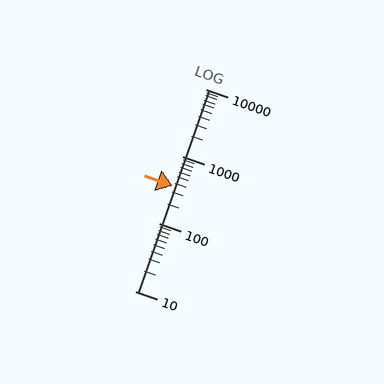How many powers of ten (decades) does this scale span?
The scale spans 3 decades, from 10 to 10000.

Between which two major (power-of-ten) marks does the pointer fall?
The pointer is between 100 and 1000.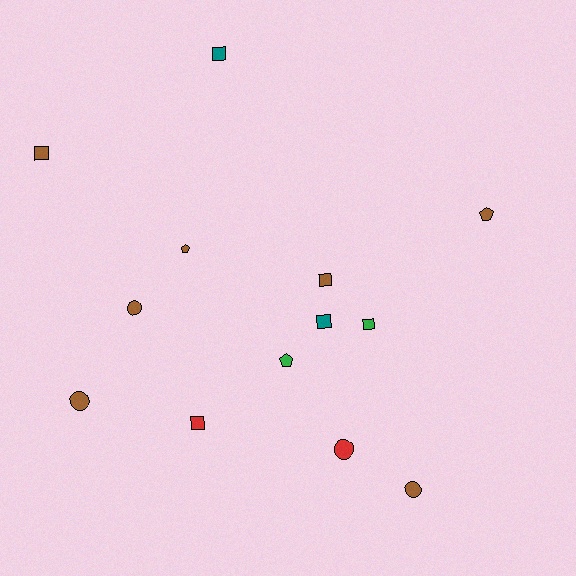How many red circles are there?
There is 1 red circle.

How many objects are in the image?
There are 13 objects.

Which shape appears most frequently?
Square, with 6 objects.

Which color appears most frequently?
Brown, with 7 objects.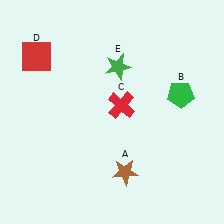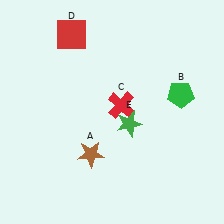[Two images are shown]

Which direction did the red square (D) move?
The red square (D) moved right.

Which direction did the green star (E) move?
The green star (E) moved down.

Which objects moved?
The objects that moved are: the brown star (A), the red square (D), the green star (E).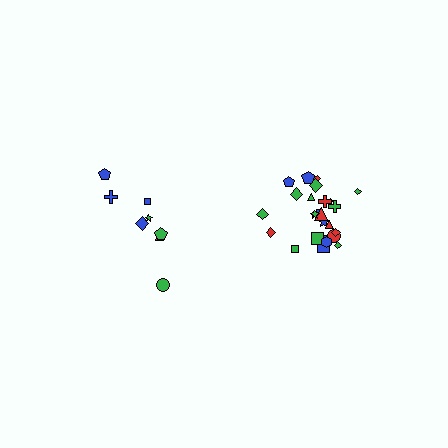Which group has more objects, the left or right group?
The right group.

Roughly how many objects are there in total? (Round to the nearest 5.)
Roughly 35 objects in total.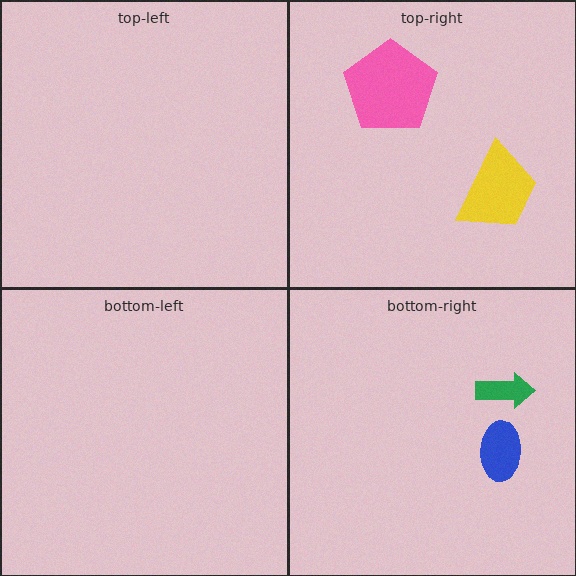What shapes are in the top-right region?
The pink pentagon, the yellow trapezoid.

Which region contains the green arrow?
The bottom-right region.